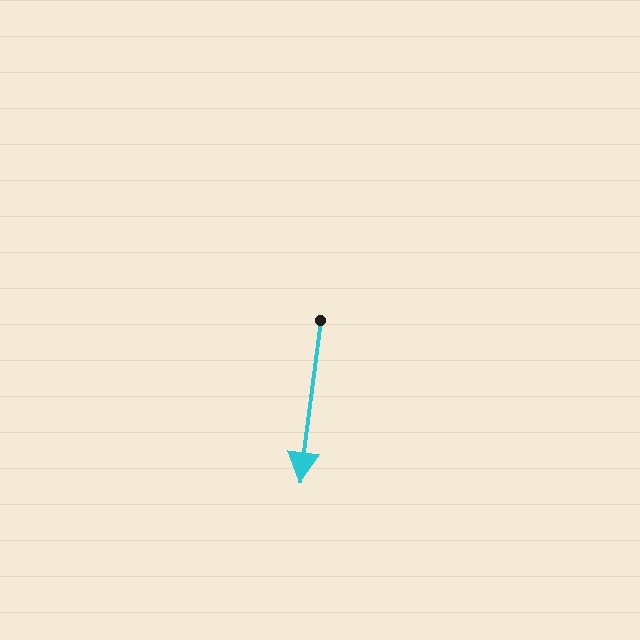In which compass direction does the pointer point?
South.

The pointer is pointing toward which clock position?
Roughly 6 o'clock.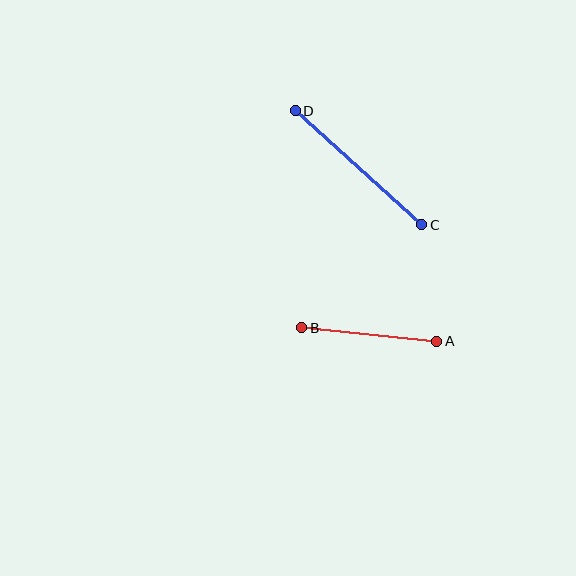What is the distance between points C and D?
The distance is approximately 170 pixels.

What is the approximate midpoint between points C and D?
The midpoint is at approximately (359, 168) pixels.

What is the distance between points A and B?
The distance is approximately 136 pixels.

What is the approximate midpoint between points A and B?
The midpoint is at approximately (369, 335) pixels.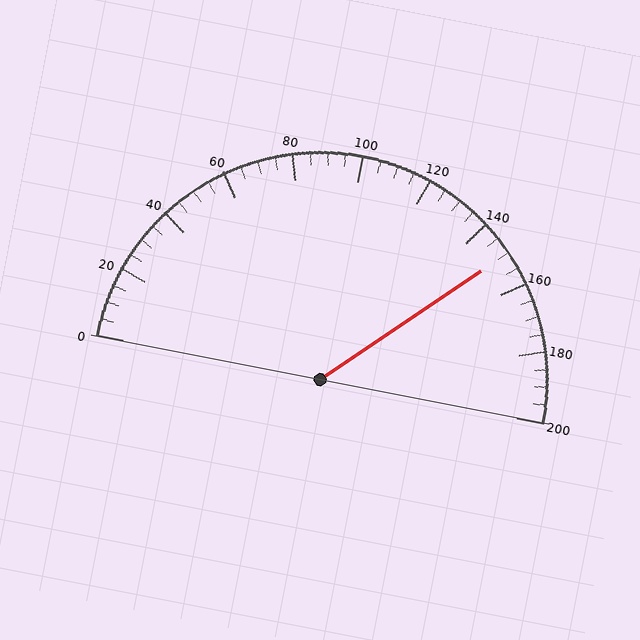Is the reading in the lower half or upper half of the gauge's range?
The reading is in the upper half of the range (0 to 200).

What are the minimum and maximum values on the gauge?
The gauge ranges from 0 to 200.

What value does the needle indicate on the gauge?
The needle indicates approximately 150.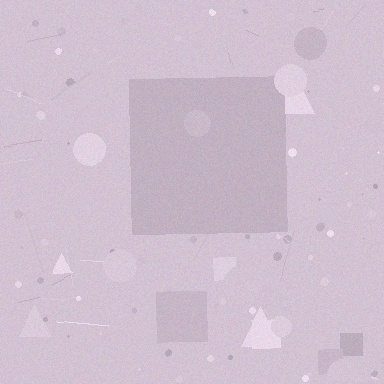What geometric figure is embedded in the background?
A square is embedded in the background.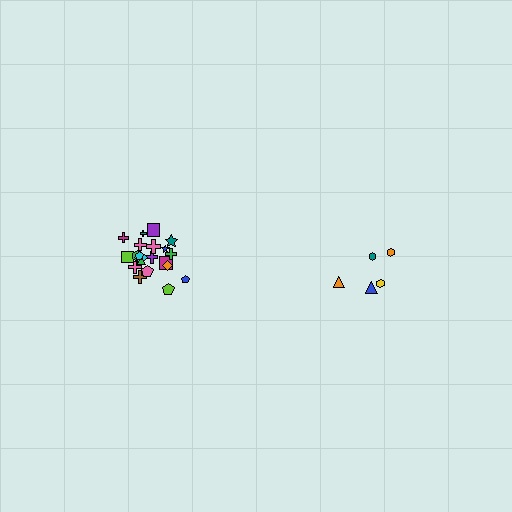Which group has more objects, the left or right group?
The left group.